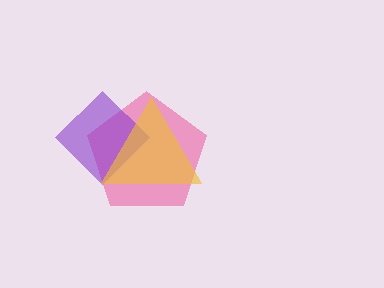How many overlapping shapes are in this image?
There are 3 overlapping shapes in the image.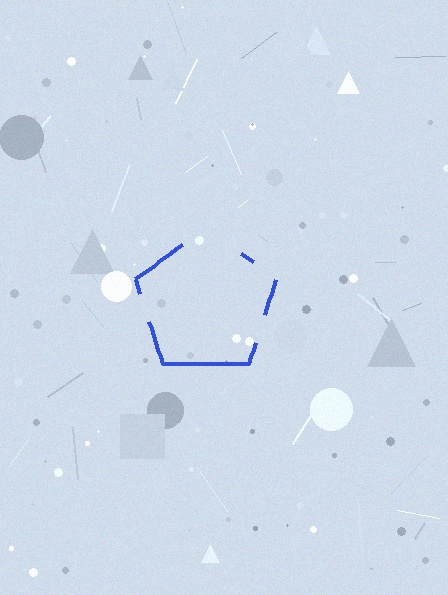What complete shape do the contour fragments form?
The contour fragments form a pentagon.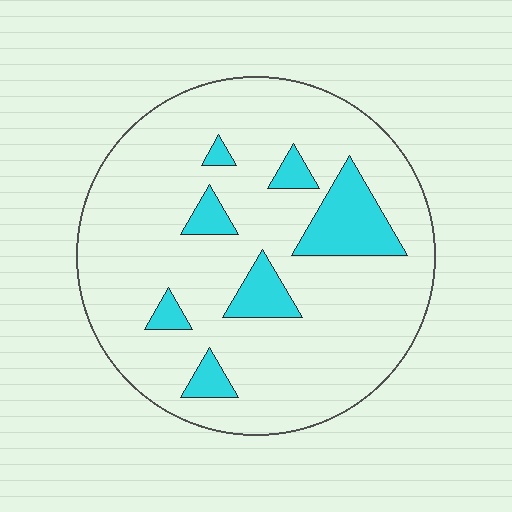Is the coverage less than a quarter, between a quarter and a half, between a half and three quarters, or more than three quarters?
Less than a quarter.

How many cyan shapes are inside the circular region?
7.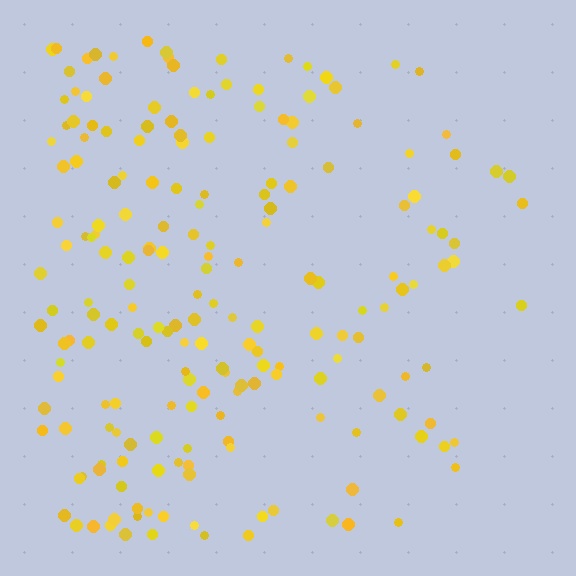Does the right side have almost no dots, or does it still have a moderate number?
Still a moderate number, just noticeably fewer than the left.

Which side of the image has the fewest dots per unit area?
The right.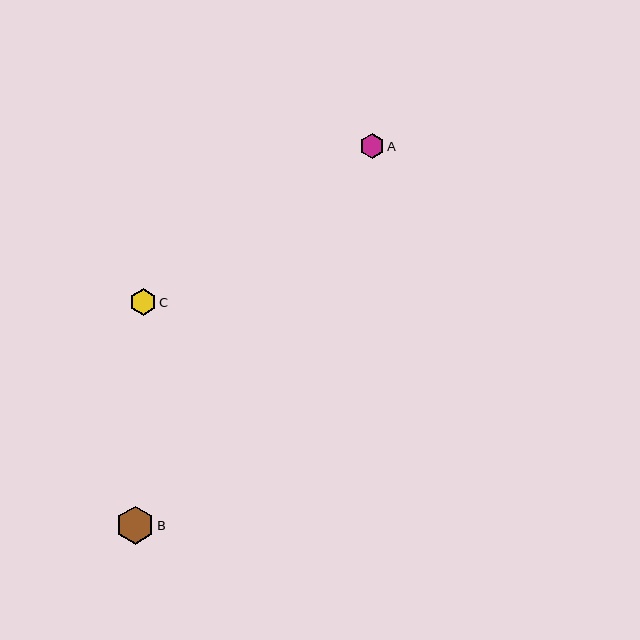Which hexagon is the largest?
Hexagon B is the largest with a size of approximately 38 pixels.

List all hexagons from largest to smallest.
From largest to smallest: B, C, A.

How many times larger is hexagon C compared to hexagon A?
Hexagon C is approximately 1.1 times the size of hexagon A.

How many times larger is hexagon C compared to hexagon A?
Hexagon C is approximately 1.1 times the size of hexagon A.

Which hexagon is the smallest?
Hexagon A is the smallest with a size of approximately 24 pixels.